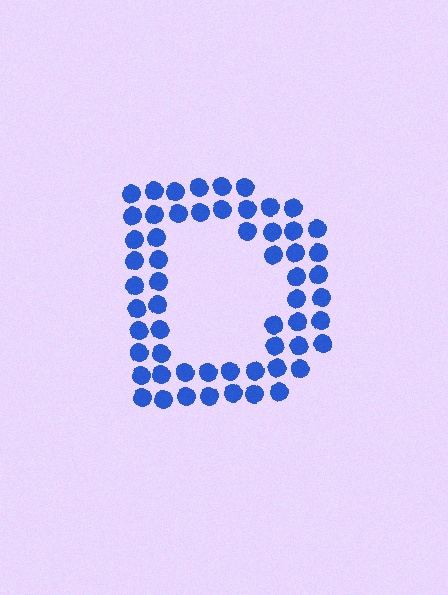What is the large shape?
The large shape is the letter D.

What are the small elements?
The small elements are circles.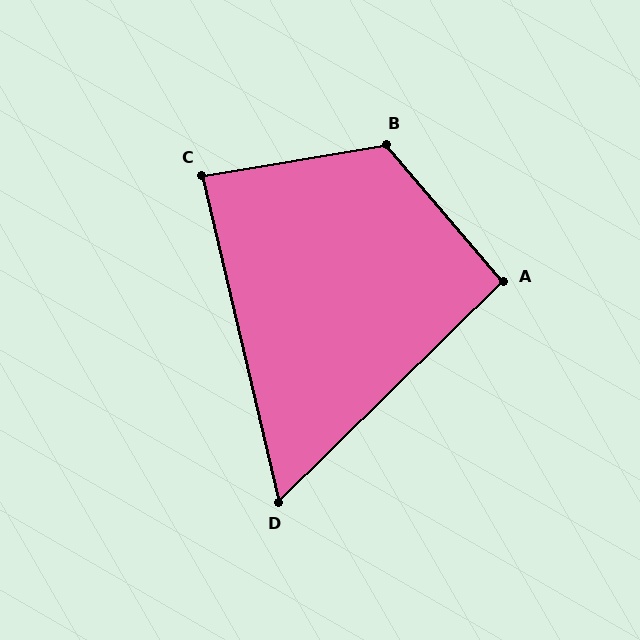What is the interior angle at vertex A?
Approximately 94 degrees (approximately right).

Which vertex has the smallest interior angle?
D, at approximately 59 degrees.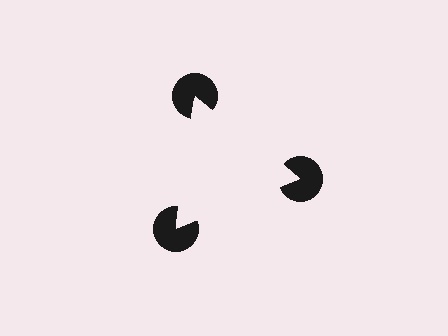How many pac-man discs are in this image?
There are 3 — one at each vertex of the illusory triangle.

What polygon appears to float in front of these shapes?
An illusory triangle — its edges are inferred from the aligned wedge cuts in the pac-man discs, not physically drawn.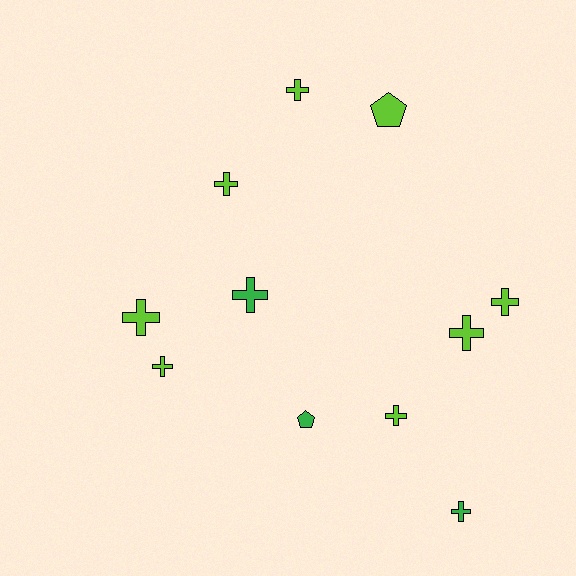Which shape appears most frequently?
Cross, with 9 objects.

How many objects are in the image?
There are 11 objects.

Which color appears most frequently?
Lime, with 8 objects.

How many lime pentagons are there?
There is 1 lime pentagon.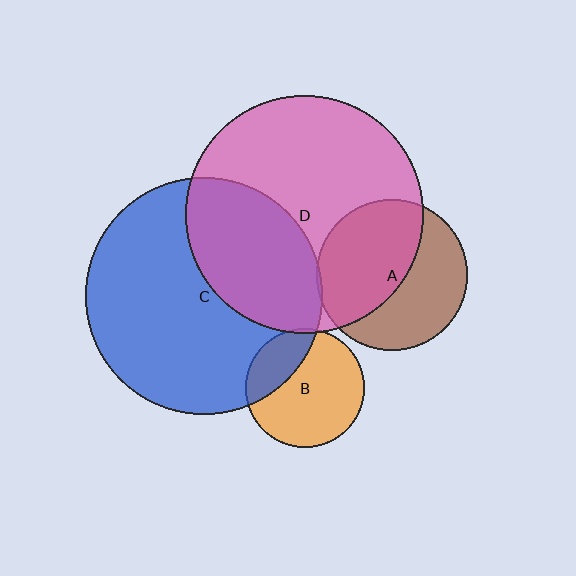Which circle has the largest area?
Circle D (pink).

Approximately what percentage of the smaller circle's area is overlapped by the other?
Approximately 35%.